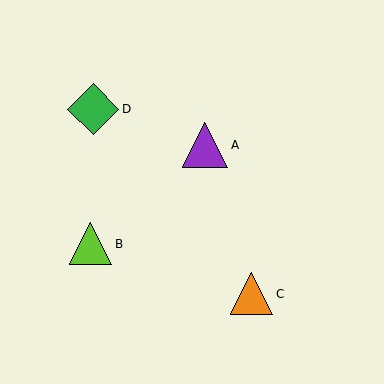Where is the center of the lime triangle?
The center of the lime triangle is at (91, 244).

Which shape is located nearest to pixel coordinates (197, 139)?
The purple triangle (labeled A) at (205, 145) is nearest to that location.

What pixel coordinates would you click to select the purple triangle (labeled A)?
Click at (205, 145) to select the purple triangle A.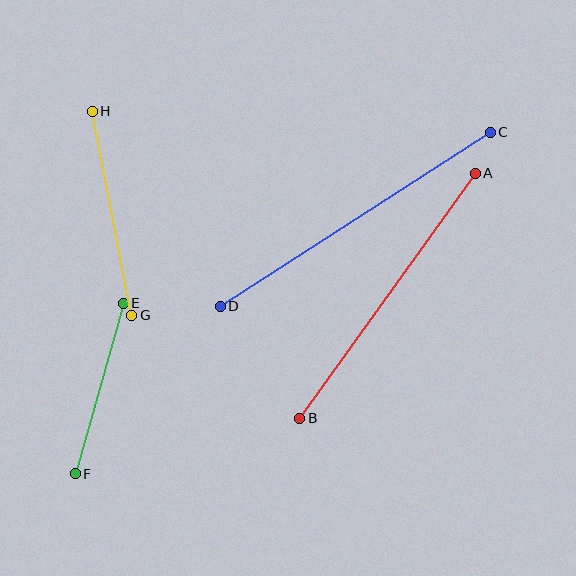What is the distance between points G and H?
The distance is approximately 208 pixels.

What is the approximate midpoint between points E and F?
The midpoint is at approximately (99, 388) pixels.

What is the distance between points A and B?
The distance is approximately 301 pixels.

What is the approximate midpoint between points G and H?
The midpoint is at approximately (112, 213) pixels.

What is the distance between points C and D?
The distance is approximately 321 pixels.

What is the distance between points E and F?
The distance is approximately 178 pixels.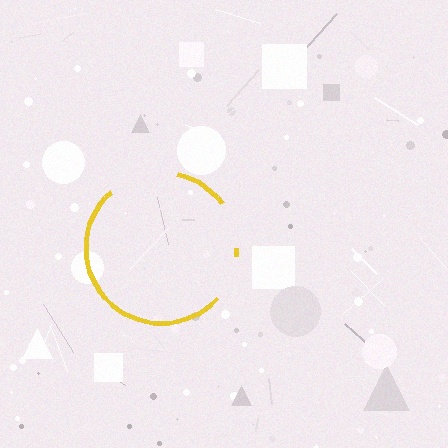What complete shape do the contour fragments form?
The contour fragments form a circle.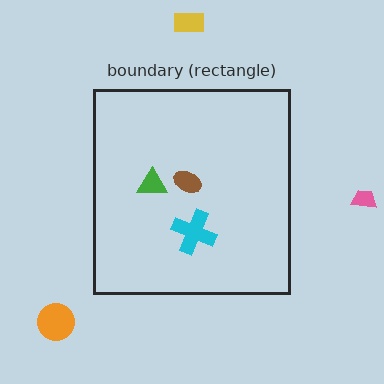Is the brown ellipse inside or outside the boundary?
Inside.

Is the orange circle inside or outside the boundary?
Outside.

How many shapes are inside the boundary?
3 inside, 3 outside.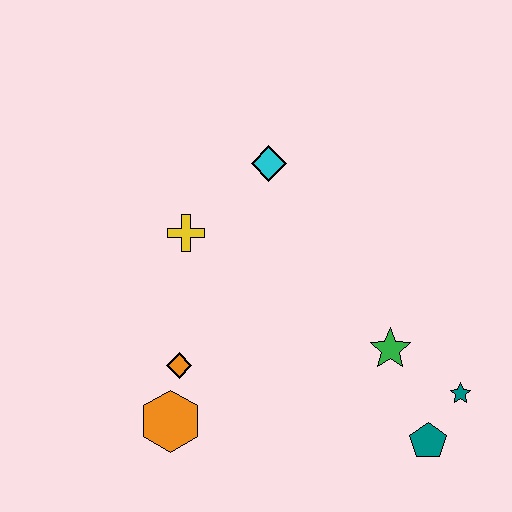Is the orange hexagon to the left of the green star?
Yes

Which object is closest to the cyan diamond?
The yellow cross is closest to the cyan diamond.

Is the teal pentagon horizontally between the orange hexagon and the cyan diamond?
No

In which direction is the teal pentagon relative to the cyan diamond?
The teal pentagon is below the cyan diamond.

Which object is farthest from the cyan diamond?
The teal pentagon is farthest from the cyan diamond.